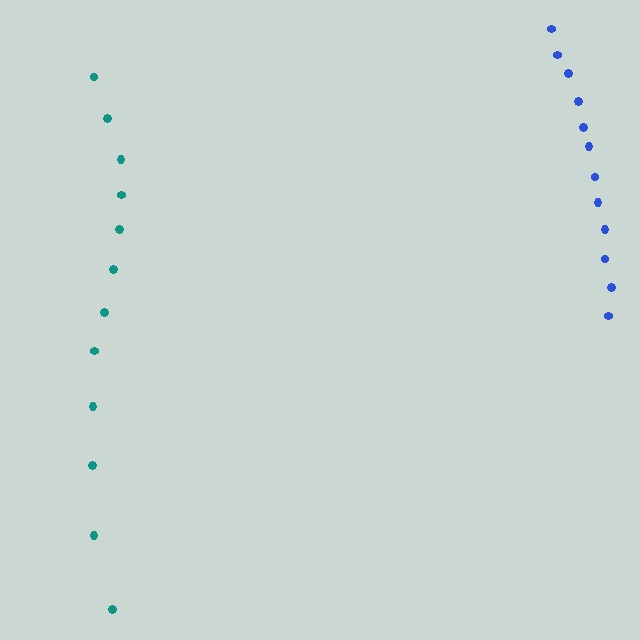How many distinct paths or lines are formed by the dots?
There are 2 distinct paths.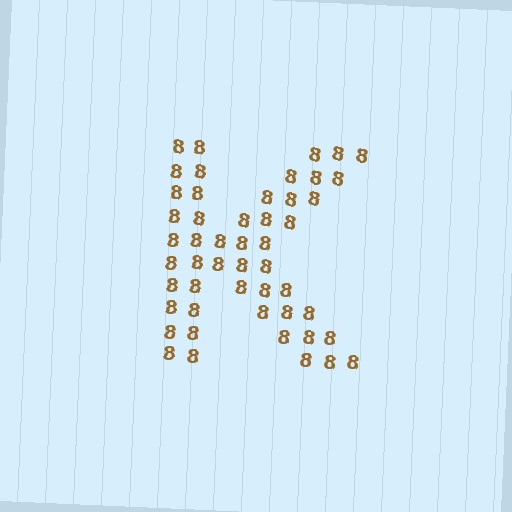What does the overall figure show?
The overall figure shows the letter K.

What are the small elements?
The small elements are digit 8's.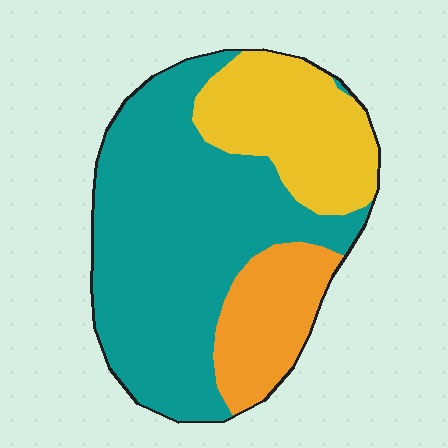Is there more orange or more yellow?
Yellow.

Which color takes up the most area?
Teal, at roughly 60%.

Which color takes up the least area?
Orange, at roughly 15%.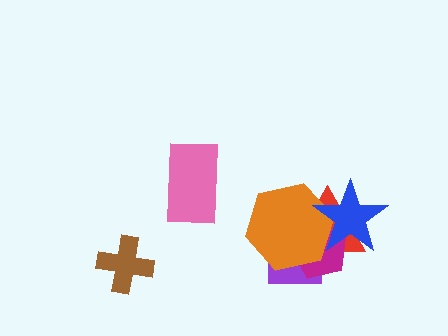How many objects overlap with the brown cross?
0 objects overlap with the brown cross.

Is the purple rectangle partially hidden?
Yes, it is partially covered by another shape.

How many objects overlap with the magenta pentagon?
4 objects overlap with the magenta pentagon.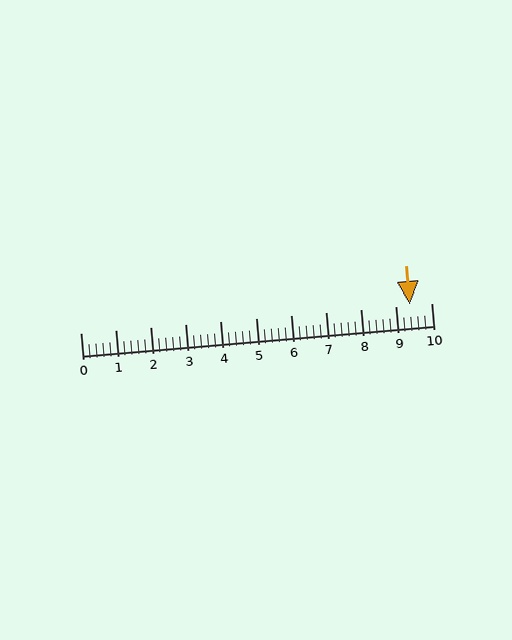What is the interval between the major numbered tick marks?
The major tick marks are spaced 1 units apart.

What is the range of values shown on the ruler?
The ruler shows values from 0 to 10.